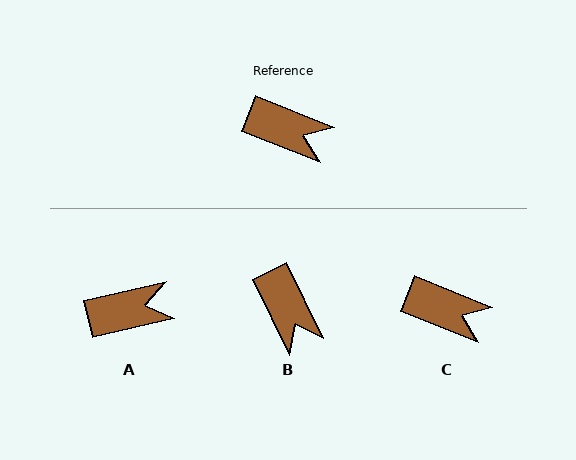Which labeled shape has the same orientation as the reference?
C.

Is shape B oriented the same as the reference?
No, it is off by about 42 degrees.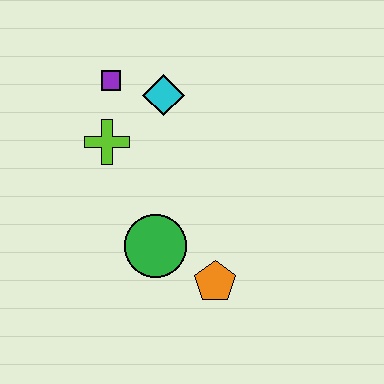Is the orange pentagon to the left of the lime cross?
No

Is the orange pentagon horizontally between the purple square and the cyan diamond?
No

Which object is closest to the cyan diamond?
The purple square is closest to the cyan diamond.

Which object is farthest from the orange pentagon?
The purple square is farthest from the orange pentagon.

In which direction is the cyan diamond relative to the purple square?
The cyan diamond is to the right of the purple square.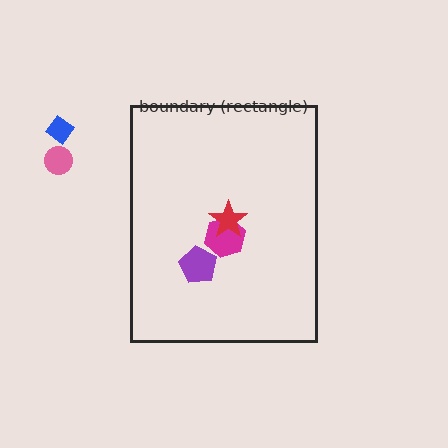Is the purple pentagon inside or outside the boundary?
Inside.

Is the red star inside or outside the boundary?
Inside.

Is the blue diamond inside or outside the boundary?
Outside.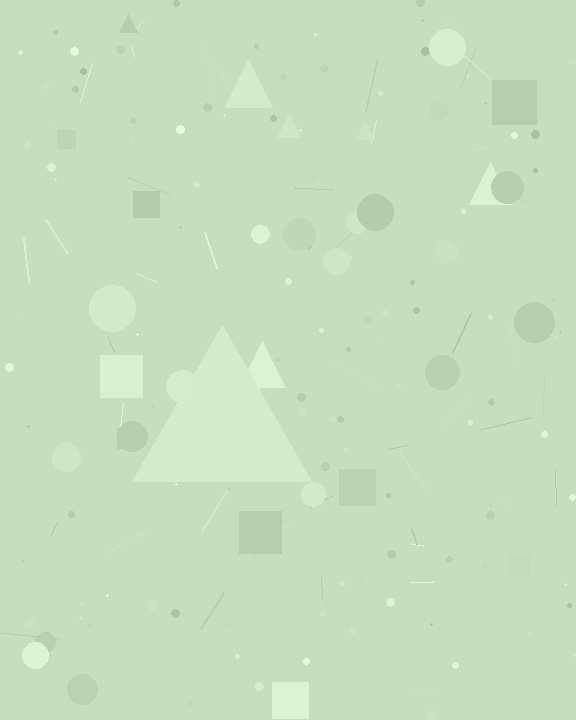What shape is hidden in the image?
A triangle is hidden in the image.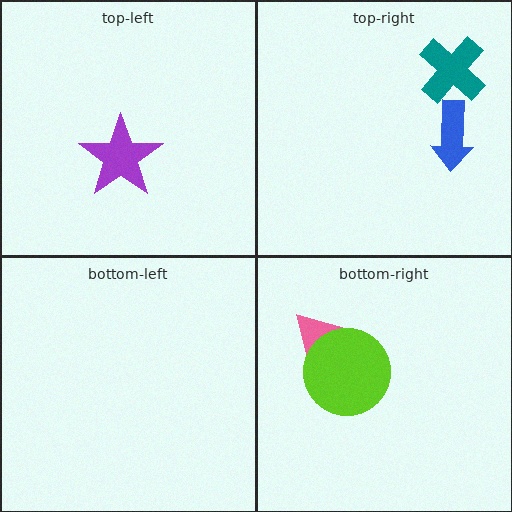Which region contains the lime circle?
The bottom-right region.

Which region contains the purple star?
The top-left region.